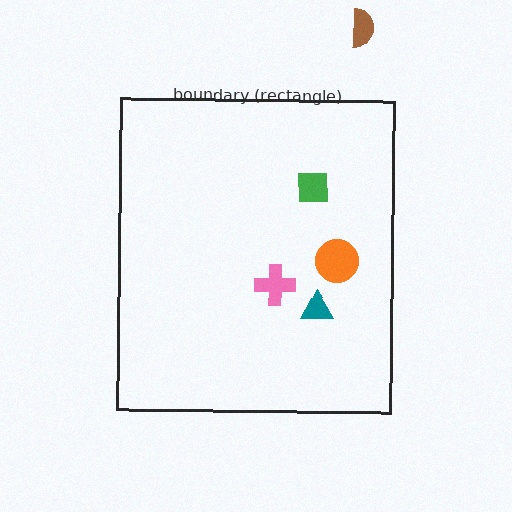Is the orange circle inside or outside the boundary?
Inside.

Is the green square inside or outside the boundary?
Inside.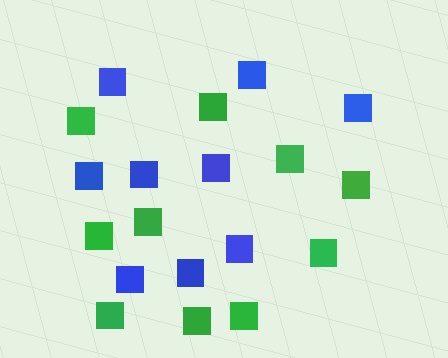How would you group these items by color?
There are 2 groups: one group of blue squares (9) and one group of green squares (10).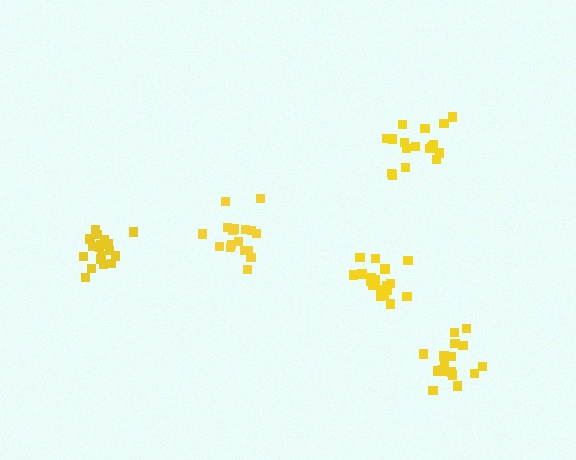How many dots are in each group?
Group 1: 19 dots, Group 2: 18 dots, Group 3: 17 dots, Group 4: 17 dots, Group 5: 17 dots (88 total).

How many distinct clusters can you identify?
There are 5 distinct clusters.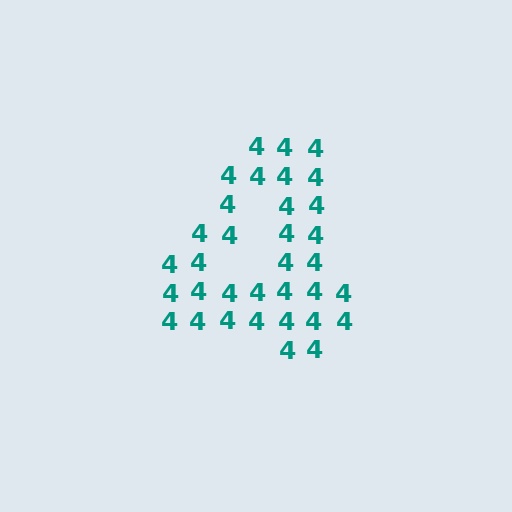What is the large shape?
The large shape is the digit 4.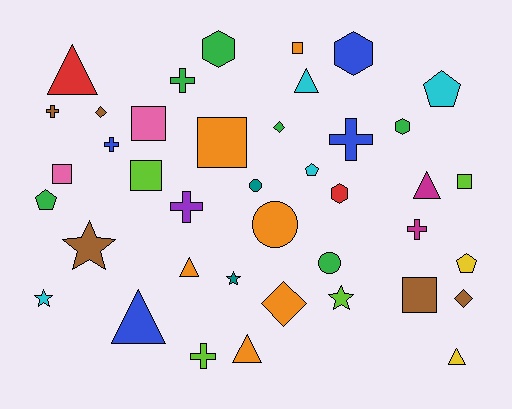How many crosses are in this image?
There are 7 crosses.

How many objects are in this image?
There are 40 objects.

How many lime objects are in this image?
There are 4 lime objects.